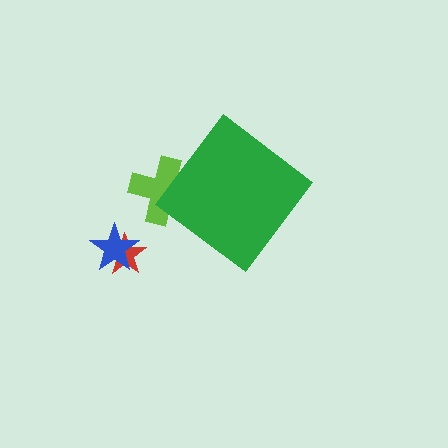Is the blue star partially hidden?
No, the blue star is fully visible.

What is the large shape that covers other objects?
A green diamond.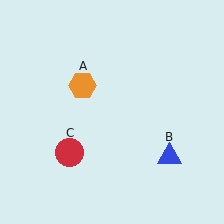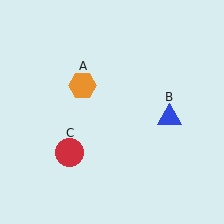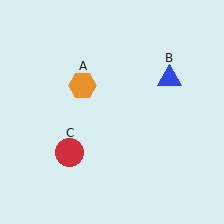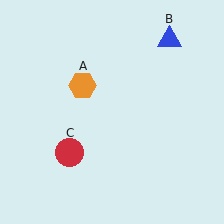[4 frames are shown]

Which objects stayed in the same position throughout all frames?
Orange hexagon (object A) and red circle (object C) remained stationary.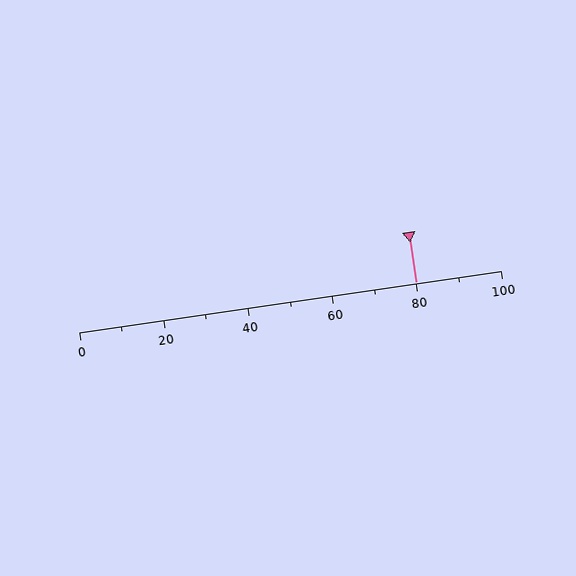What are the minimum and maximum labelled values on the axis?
The axis runs from 0 to 100.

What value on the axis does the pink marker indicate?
The marker indicates approximately 80.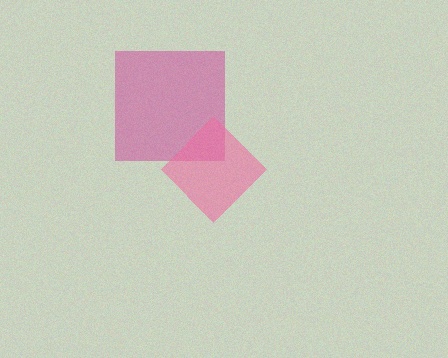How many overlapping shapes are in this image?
There are 2 overlapping shapes in the image.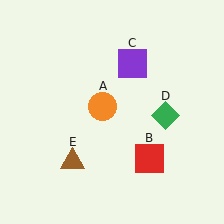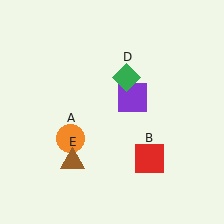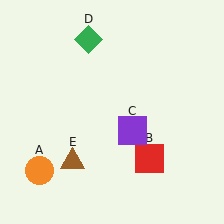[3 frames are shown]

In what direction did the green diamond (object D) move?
The green diamond (object D) moved up and to the left.